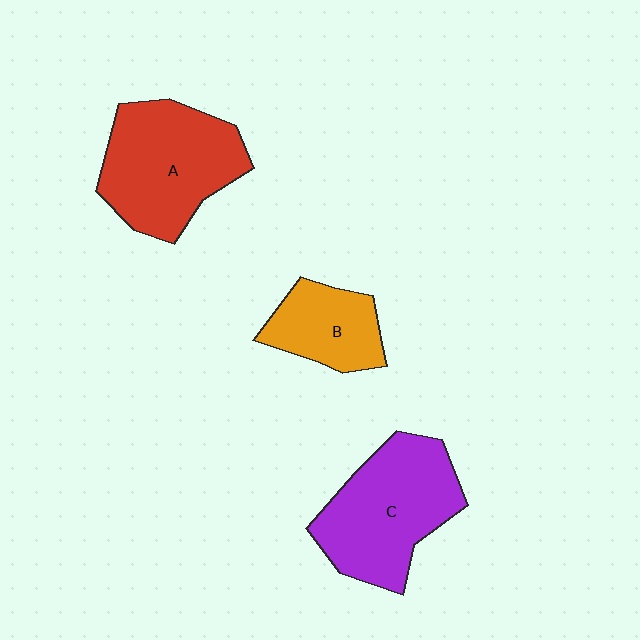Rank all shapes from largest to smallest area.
From largest to smallest: C (purple), A (red), B (orange).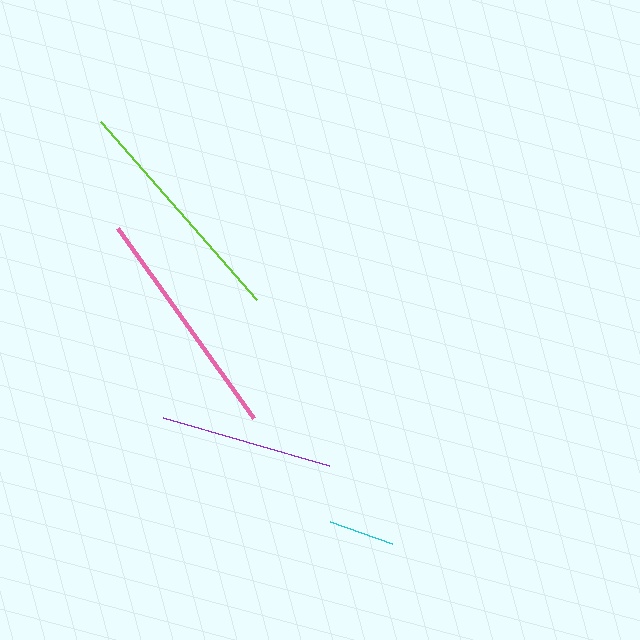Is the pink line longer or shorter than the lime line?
The lime line is longer than the pink line.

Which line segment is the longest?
The lime line is the longest at approximately 237 pixels.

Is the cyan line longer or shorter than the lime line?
The lime line is longer than the cyan line.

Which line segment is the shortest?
The cyan line is the shortest at approximately 66 pixels.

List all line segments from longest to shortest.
From longest to shortest: lime, pink, purple, cyan.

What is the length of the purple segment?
The purple segment is approximately 172 pixels long.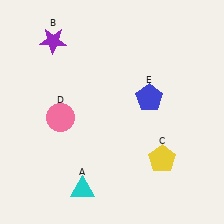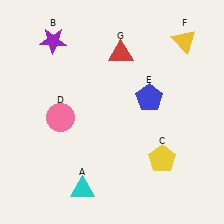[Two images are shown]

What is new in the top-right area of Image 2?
A red triangle (G) was added in the top-right area of Image 2.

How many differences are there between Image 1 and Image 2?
There are 2 differences between the two images.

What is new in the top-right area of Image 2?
A yellow triangle (F) was added in the top-right area of Image 2.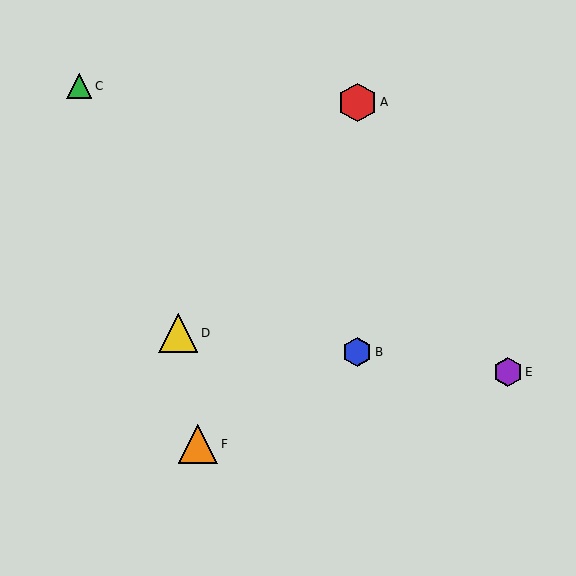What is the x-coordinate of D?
Object D is at x≈178.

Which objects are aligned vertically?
Objects A, B are aligned vertically.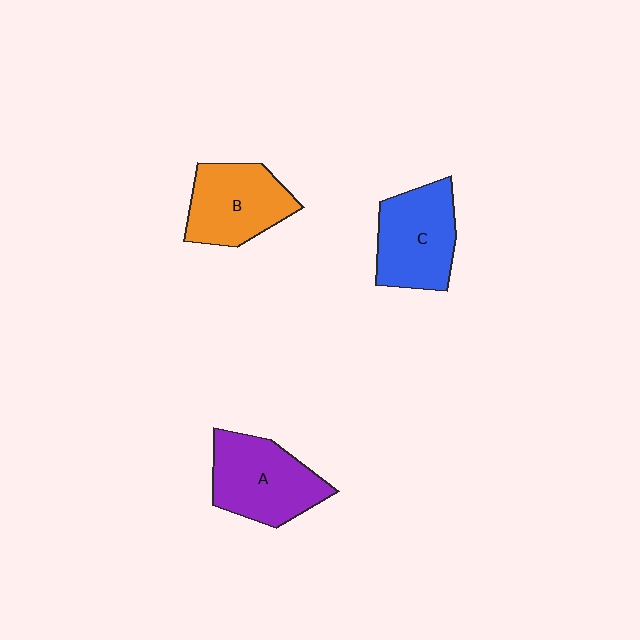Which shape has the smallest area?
Shape B (orange).